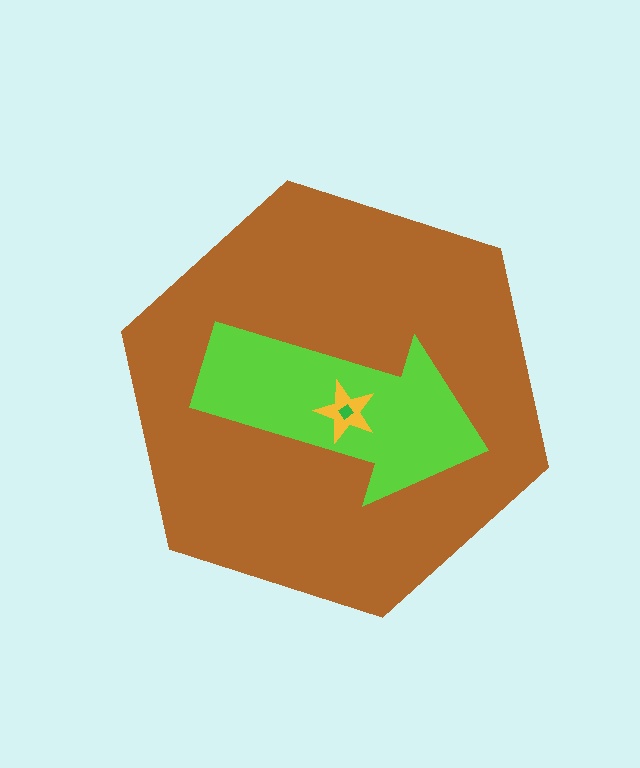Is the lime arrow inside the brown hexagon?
Yes.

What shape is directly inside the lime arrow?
The yellow star.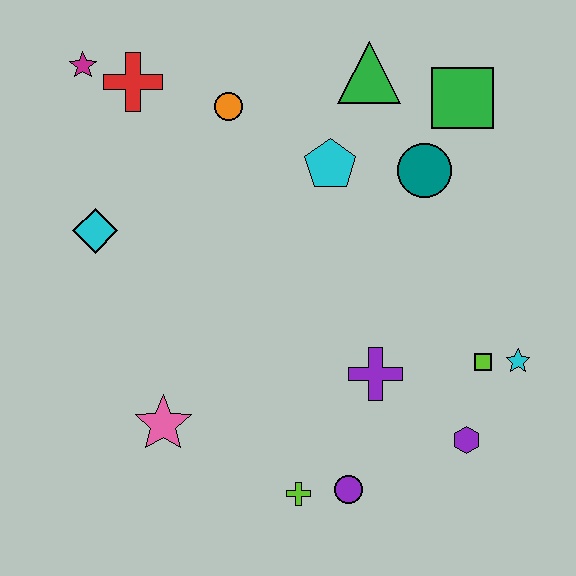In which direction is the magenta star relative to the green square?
The magenta star is to the left of the green square.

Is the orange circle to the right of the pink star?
Yes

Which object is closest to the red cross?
The magenta star is closest to the red cross.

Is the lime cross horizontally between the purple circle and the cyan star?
No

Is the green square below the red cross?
Yes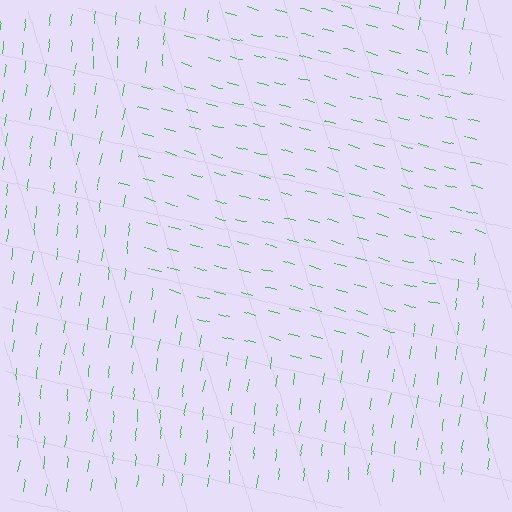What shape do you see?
I see a circle.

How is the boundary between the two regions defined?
The boundary is defined purely by a change in line orientation (approximately 82 degrees difference). All lines are the same color and thickness.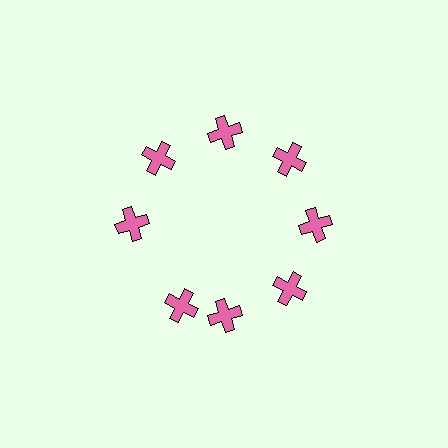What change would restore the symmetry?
The symmetry would be restored by rotating it back into even spacing with its neighbors so that all 8 crosses sit at equal angles and equal distance from the center.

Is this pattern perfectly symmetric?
No. The 8 pink crosses are arranged in a ring, but one element near the 8 o'clock position is rotated out of alignment along the ring, breaking the 8-fold rotational symmetry.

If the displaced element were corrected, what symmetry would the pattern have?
It would have 8-fold rotational symmetry — the pattern would map onto itself every 45 degrees.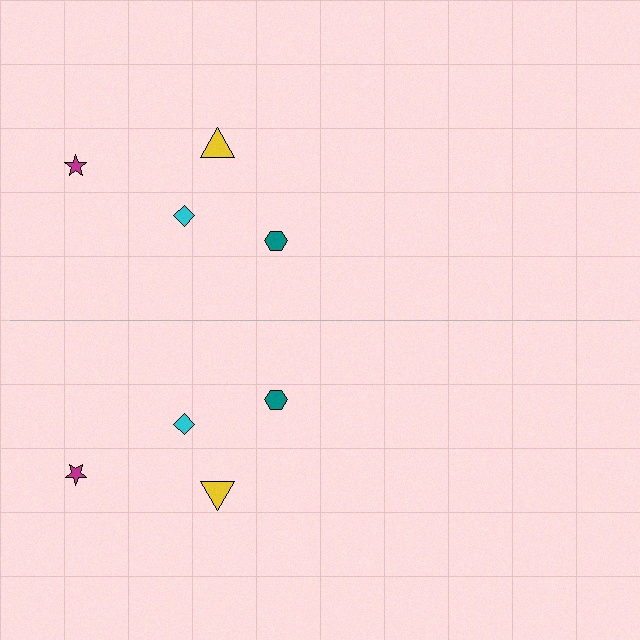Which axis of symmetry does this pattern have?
The pattern has a horizontal axis of symmetry running through the center of the image.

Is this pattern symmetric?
Yes, this pattern has bilateral (reflection) symmetry.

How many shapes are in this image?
There are 8 shapes in this image.